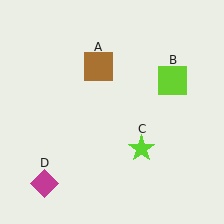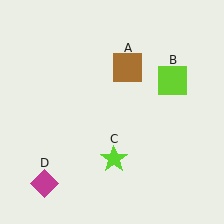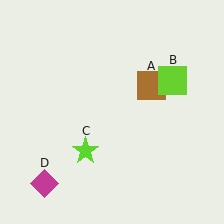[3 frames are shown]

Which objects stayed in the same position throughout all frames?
Lime square (object B) and magenta diamond (object D) remained stationary.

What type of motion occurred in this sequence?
The brown square (object A), lime star (object C) rotated clockwise around the center of the scene.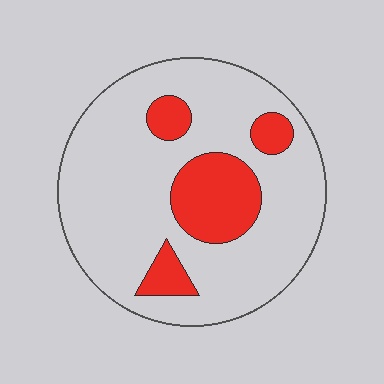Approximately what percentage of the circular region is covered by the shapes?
Approximately 20%.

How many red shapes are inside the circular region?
4.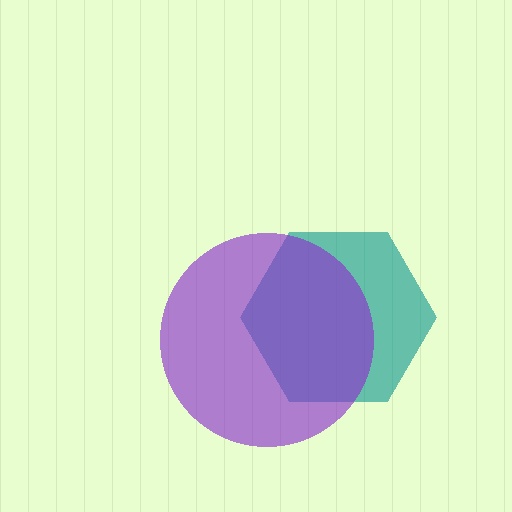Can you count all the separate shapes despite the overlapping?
Yes, there are 2 separate shapes.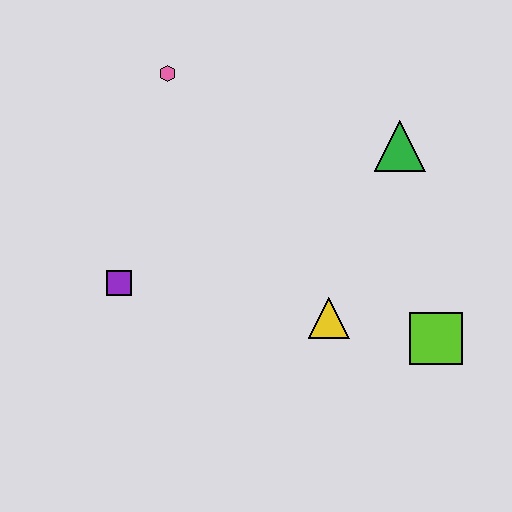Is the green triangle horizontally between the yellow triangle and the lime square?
Yes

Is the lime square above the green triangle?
No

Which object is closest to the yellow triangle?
The lime square is closest to the yellow triangle.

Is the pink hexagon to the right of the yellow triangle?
No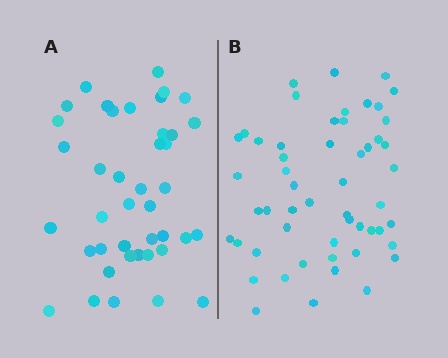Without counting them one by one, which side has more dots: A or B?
Region B (the right region) has more dots.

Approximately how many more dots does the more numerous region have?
Region B has roughly 12 or so more dots than region A.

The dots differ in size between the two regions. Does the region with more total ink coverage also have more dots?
No. Region A has more total ink coverage because its dots are larger, but region B actually contains more individual dots. Total area can be misleading — the number of items is what matters here.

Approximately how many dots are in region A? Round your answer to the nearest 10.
About 40 dots. (The exact count is 41, which rounds to 40.)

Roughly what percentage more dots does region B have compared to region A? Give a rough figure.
About 30% more.